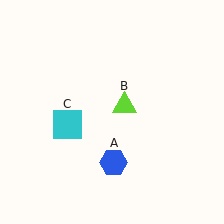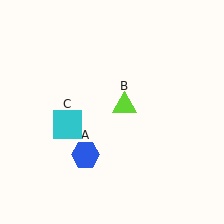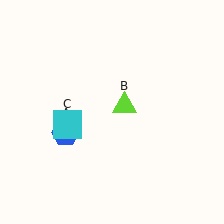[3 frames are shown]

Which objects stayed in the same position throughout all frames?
Lime triangle (object B) and cyan square (object C) remained stationary.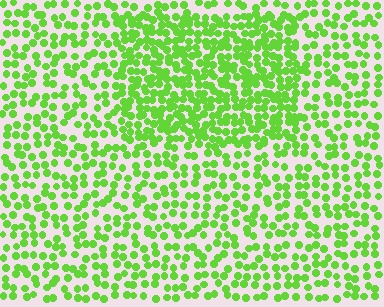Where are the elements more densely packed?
The elements are more densely packed inside the rectangle boundary.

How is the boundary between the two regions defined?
The boundary is defined by a change in element density (approximately 1.8x ratio). All elements are the same color, size, and shape.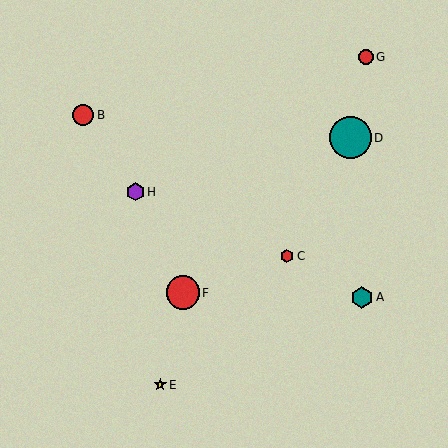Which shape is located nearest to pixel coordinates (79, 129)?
The red circle (labeled B) at (83, 115) is nearest to that location.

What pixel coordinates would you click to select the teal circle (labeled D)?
Click at (350, 138) to select the teal circle D.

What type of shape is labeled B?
Shape B is a red circle.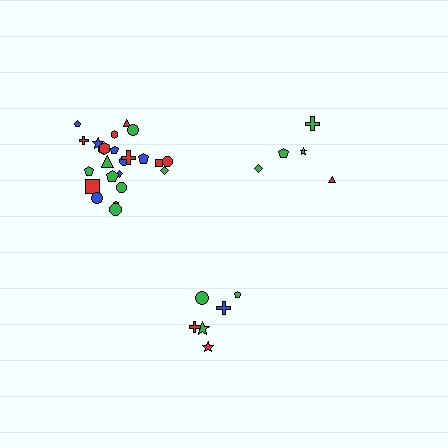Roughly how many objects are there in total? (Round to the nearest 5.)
Roughly 35 objects in total.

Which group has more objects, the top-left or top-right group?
The top-left group.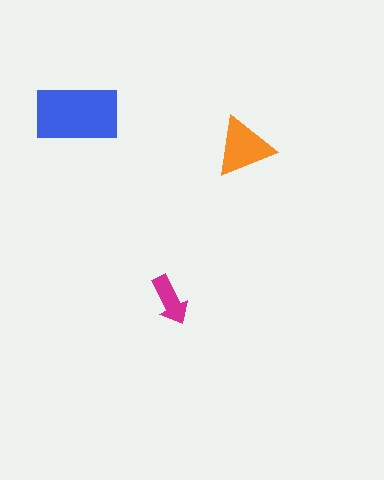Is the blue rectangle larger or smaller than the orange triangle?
Larger.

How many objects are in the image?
There are 3 objects in the image.